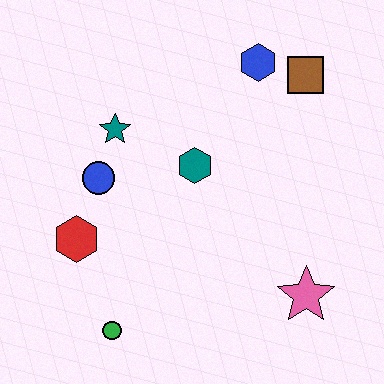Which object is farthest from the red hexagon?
The brown square is farthest from the red hexagon.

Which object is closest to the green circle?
The red hexagon is closest to the green circle.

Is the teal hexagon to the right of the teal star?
Yes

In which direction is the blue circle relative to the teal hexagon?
The blue circle is to the left of the teal hexagon.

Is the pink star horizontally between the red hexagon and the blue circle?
No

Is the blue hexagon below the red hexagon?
No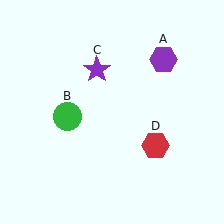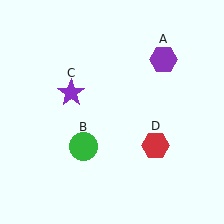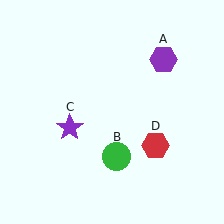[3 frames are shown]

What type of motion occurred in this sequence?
The green circle (object B), purple star (object C) rotated counterclockwise around the center of the scene.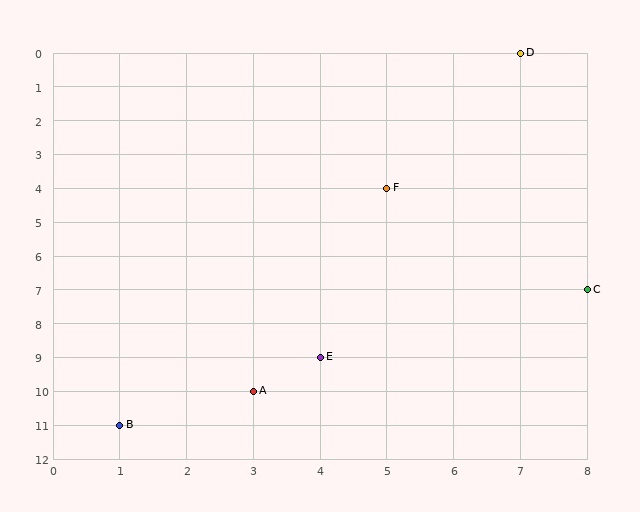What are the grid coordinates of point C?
Point C is at grid coordinates (8, 7).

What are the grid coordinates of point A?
Point A is at grid coordinates (3, 10).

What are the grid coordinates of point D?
Point D is at grid coordinates (7, 0).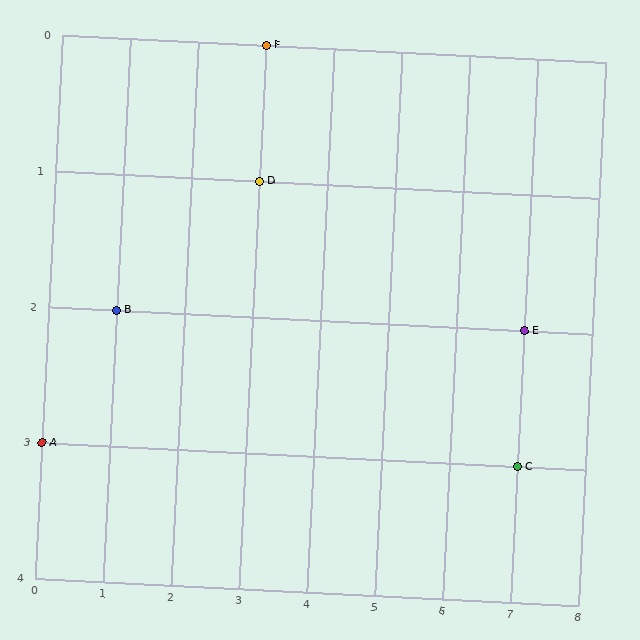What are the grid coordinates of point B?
Point B is at grid coordinates (1, 2).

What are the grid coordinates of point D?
Point D is at grid coordinates (3, 1).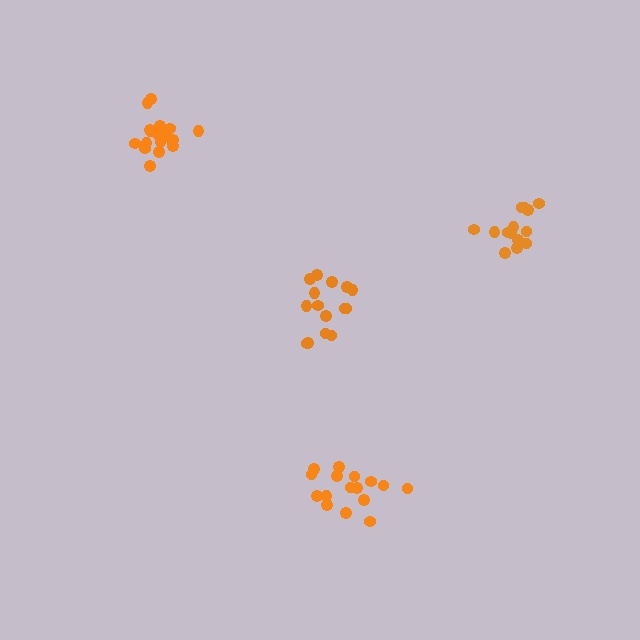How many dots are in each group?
Group 1: 14 dots, Group 2: 16 dots, Group 3: 18 dots, Group 4: 15 dots (63 total).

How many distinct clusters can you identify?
There are 4 distinct clusters.